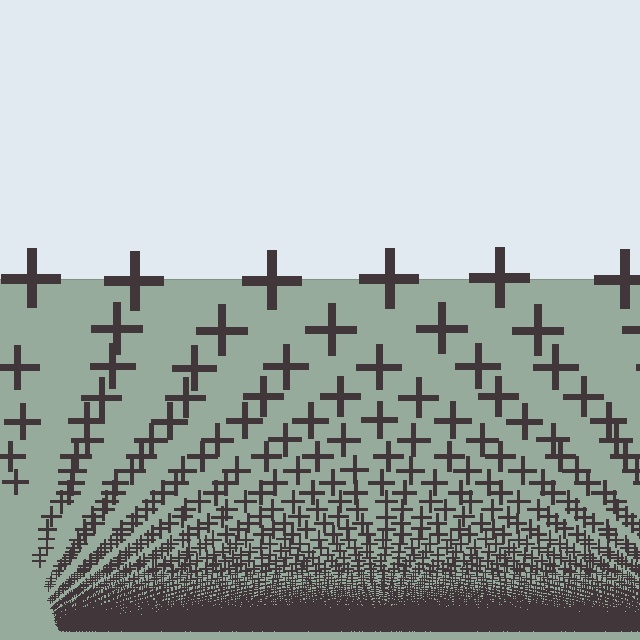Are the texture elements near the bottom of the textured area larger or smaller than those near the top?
Smaller. The gradient is inverted — elements near the bottom are smaller and denser.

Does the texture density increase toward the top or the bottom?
Density increases toward the bottom.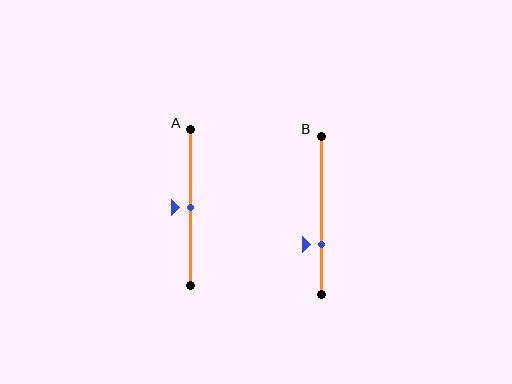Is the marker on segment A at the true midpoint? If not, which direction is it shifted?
Yes, the marker on segment A is at the true midpoint.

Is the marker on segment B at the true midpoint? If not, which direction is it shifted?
No, the marker on segment B is shifted downward by about 18% of the segment length.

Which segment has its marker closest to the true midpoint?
Segment A has its marker closest to the true midpoint.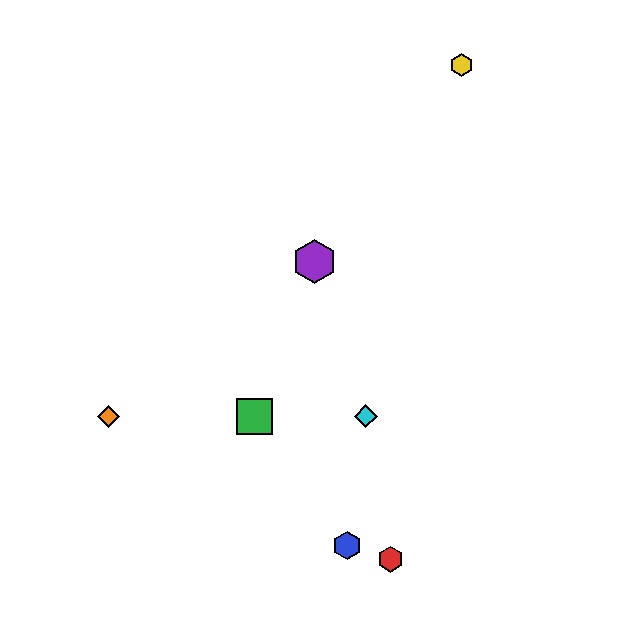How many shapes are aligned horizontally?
3 shapes (the green square, the orange diamond, the cyan diamond) are aligned horizontally.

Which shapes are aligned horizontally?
The green square, the orange diamond, the cyan diamond are aligned horizontally.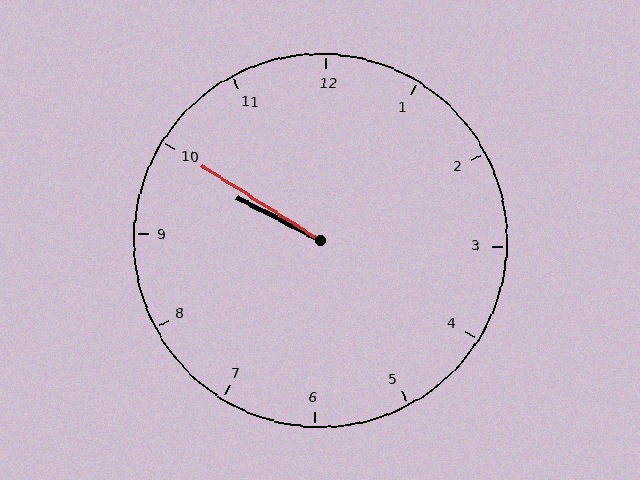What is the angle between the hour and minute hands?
Approximately 5 degrees.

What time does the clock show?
9:50.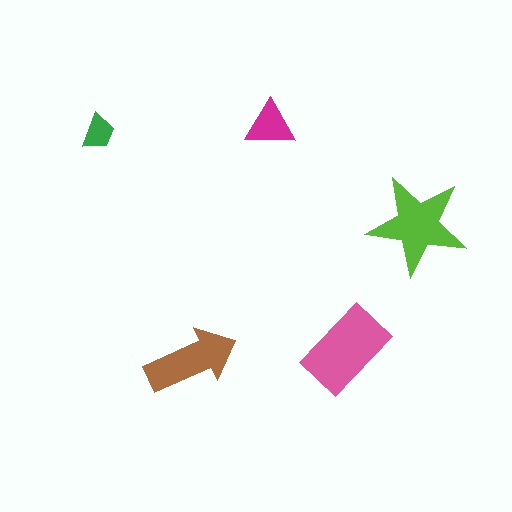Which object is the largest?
The pink rectangle.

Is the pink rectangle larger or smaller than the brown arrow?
Larger.